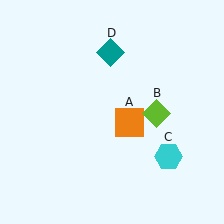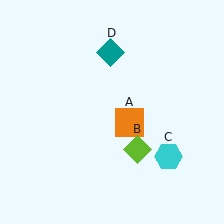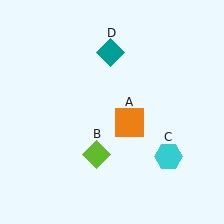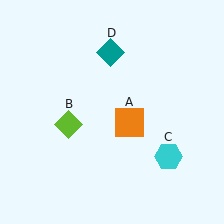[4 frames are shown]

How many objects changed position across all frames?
1 object changed position: lime diamond (object B).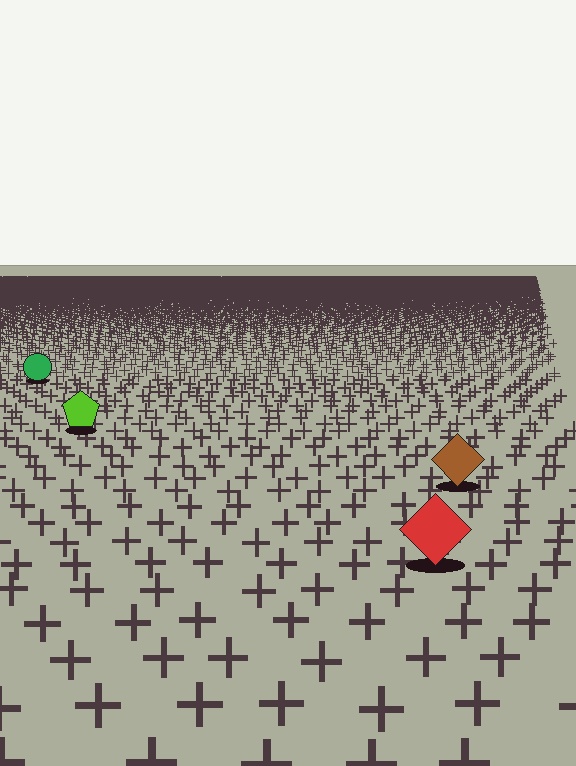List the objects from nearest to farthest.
From nearest to farthest: the red diamond, the brown diamond, the lime pentagon, the green circle.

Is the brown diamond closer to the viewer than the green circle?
Yes. The brown diamond is closer — you can tell from the texture gradient: the ground texture is coarser near it.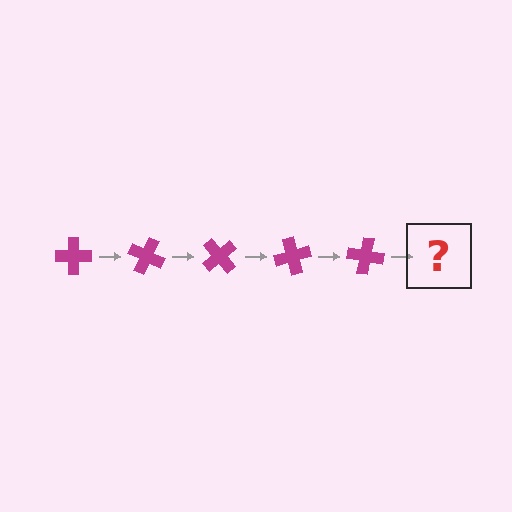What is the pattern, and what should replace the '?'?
The pattern is that the cross rotates 25 degrees each step. The '?' should be a magenta cross rotated 125 degrees.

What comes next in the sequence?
The next element should be a magenta cross rotated 125 degrees.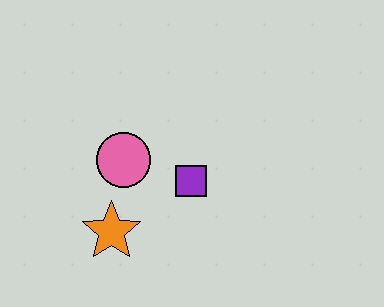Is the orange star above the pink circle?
No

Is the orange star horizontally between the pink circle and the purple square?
No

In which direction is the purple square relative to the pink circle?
The purple square is to the right of the pink circle.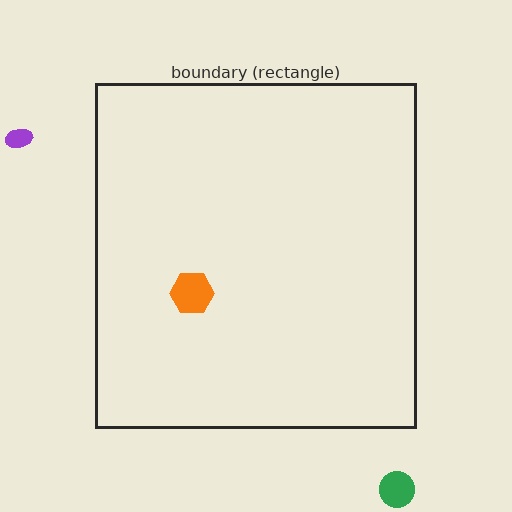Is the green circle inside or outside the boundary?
Outside.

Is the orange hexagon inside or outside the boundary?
Inside.